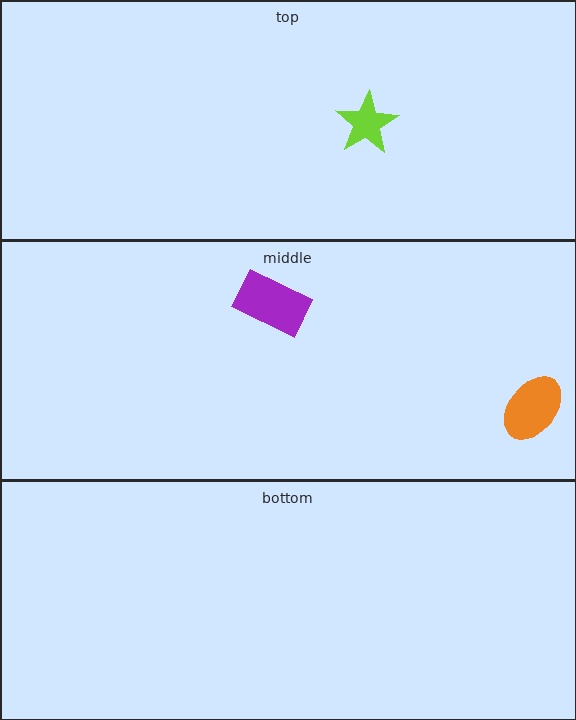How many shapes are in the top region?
1.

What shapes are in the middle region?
The orange ellipse, the purple rectangle.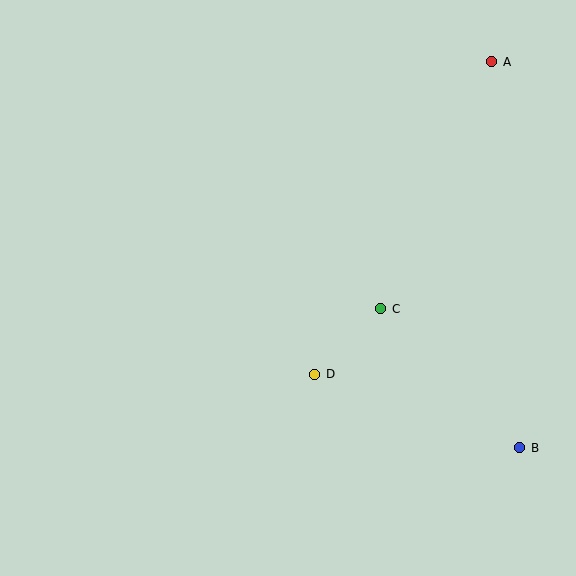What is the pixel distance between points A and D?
The distance between A and D is 359 pixels.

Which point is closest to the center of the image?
Point D at (315, 374) is closest to the center.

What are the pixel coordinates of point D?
Point D is at (315, 374).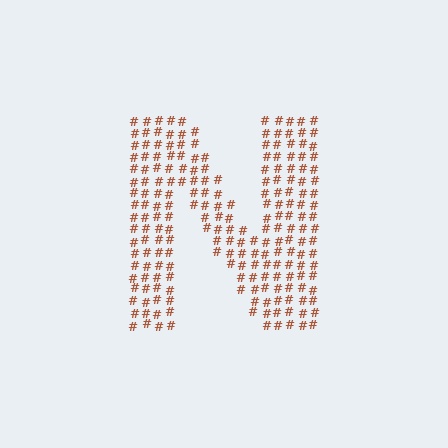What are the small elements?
The small elements are hash symbols.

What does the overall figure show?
The overall figure shows the letter N.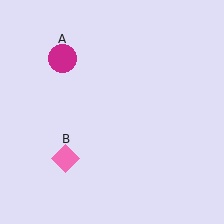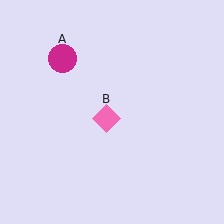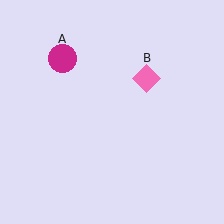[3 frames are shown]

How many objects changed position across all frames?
1 object changed position: pink diamond (object B).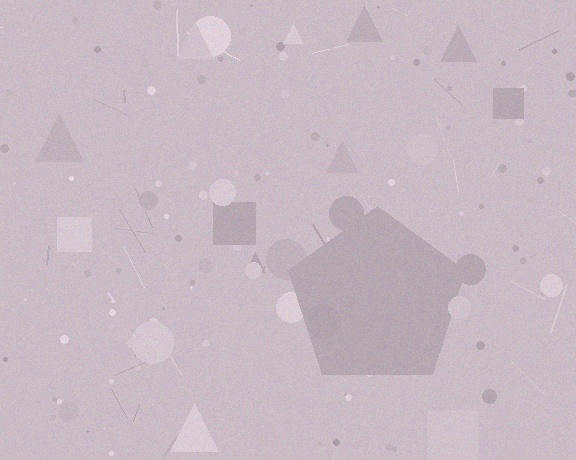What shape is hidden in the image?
A pentagon is hidden in the image.